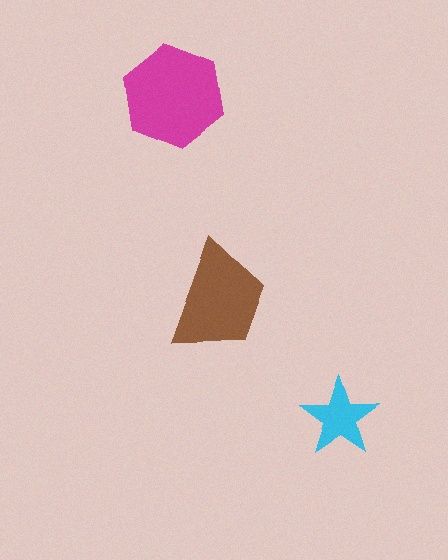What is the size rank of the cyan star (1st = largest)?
3rd.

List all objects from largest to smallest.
The magenta hexagon, the brown trapezoid, the cyan star.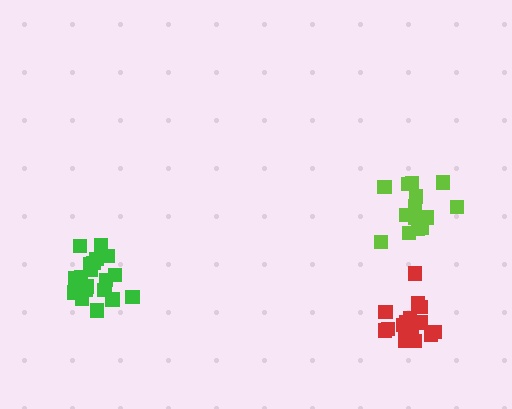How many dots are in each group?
Group 1: 15 dots, Group 2: 20 dots, Group 3: 19 dots (54 total).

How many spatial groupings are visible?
There are 3 spatial groupings.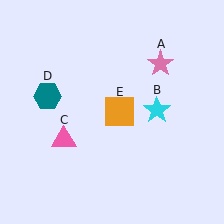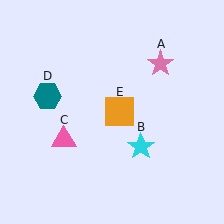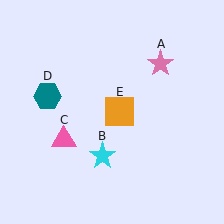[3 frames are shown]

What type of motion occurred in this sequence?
The cyan star (object B) rotated clockwise around the center of the scene.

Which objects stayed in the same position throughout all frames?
Pink star (object A) and pink triangle (object C) and teal hexagon (object D) and orange square (object E) remained stationary.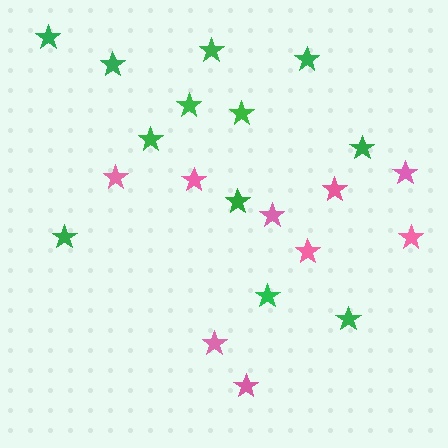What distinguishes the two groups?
There are 2 groups: one group of pink stars (9) and one group of green stars (12).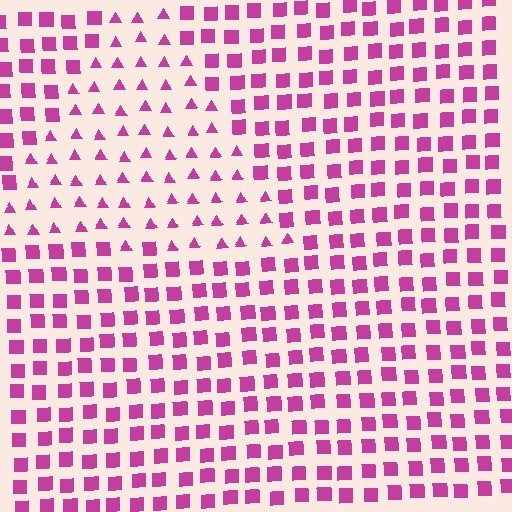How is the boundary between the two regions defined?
The boundary is defined by a change in element shape: triangles inside vs. squares outside. All elements share the same color and spacing.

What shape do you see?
I see a triangle.